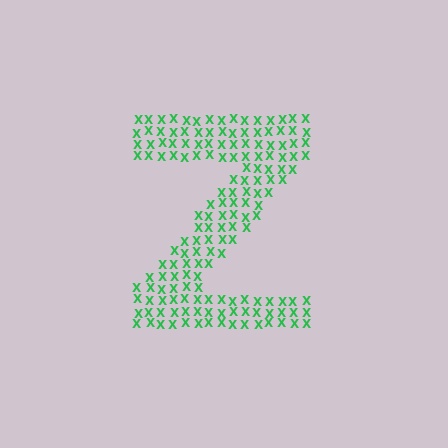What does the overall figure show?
The overall figure shows the letter Z.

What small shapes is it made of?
It is made of small letter X's.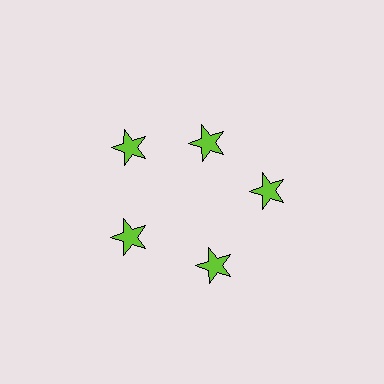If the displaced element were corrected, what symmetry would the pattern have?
It would have 5-fold rotational symmetry — the pattern would map onto itself every 72 degrees.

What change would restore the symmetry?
The symmetry would be restored by moving it outward, back onto the ring so that all 5 stars sit at equal angles and equal distance from the center.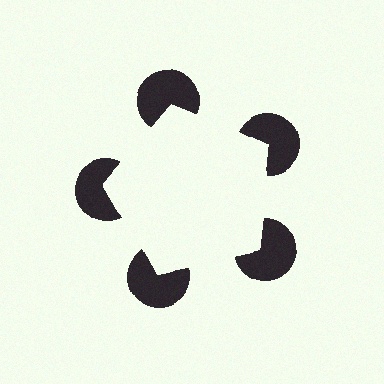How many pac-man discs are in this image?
There are 5 — one at each vertex of the illusory pentagon.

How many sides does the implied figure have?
5 sides.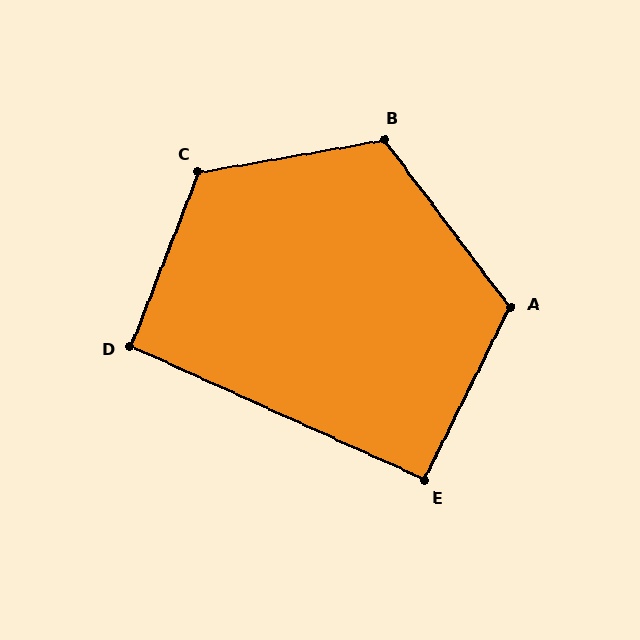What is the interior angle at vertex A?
Approximately 117 degrees (obtuse).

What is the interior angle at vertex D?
Approximately 93 degrees (approximately right).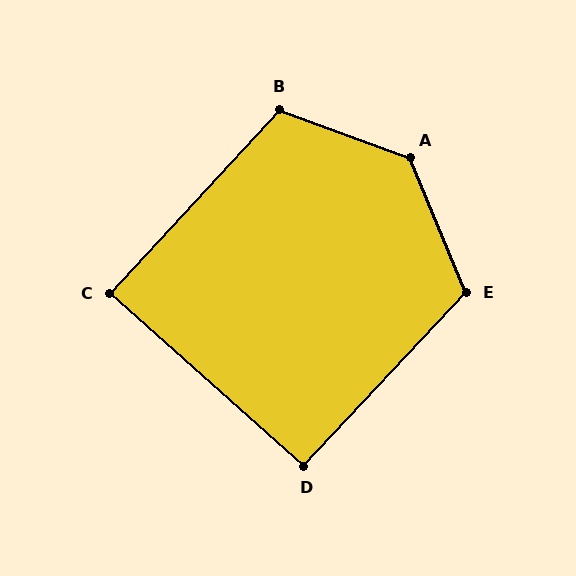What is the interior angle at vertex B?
Approximately 113 degrees (obtuse).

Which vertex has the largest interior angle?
A, at approximately 133 degrees.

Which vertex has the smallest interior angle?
C, at approximately 89 degrees.